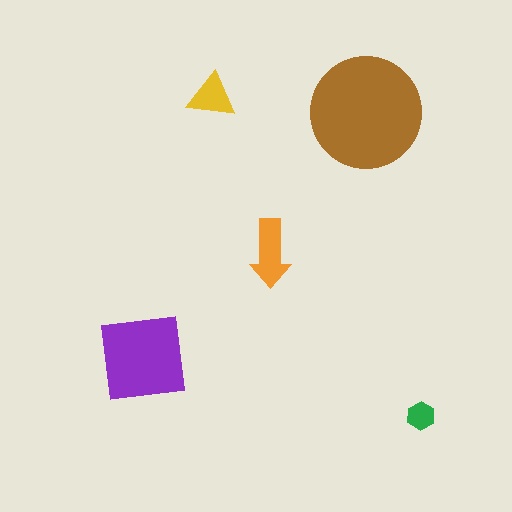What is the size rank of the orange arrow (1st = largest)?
3rd.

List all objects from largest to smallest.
The brown circle, the purple square, the orange arrow, the yellow triangle, the green hexagon.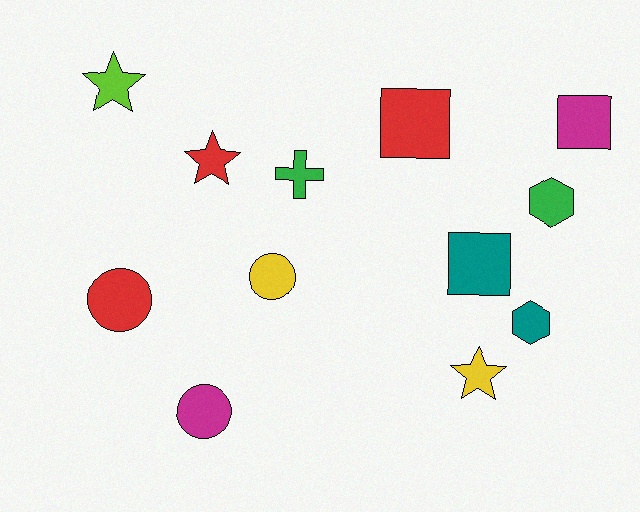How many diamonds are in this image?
There are no diamonds.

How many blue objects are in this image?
There are no blue objects.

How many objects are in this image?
There are 12 objects.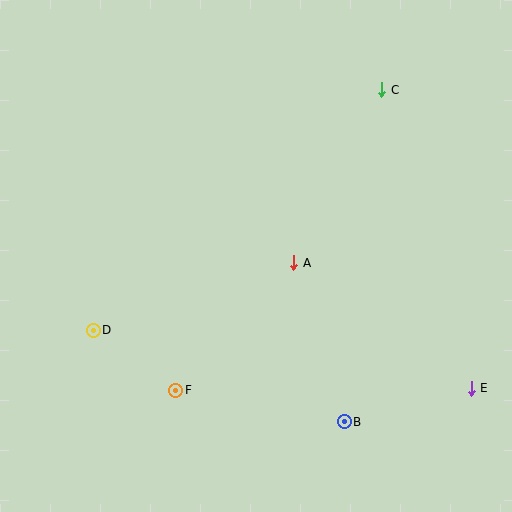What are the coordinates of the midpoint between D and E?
The midpoint between D and E is at (282, 359).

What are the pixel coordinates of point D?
Point D is at (93, 330).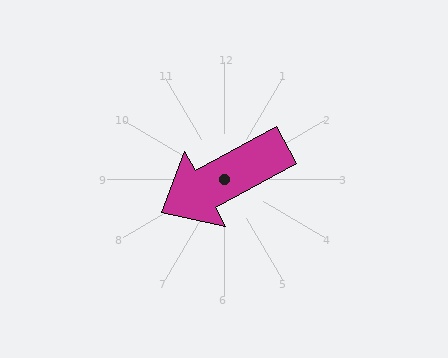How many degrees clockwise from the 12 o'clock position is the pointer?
Approximately 242 degrees.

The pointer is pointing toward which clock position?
Roughly 8 o'clock.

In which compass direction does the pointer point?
Southwest.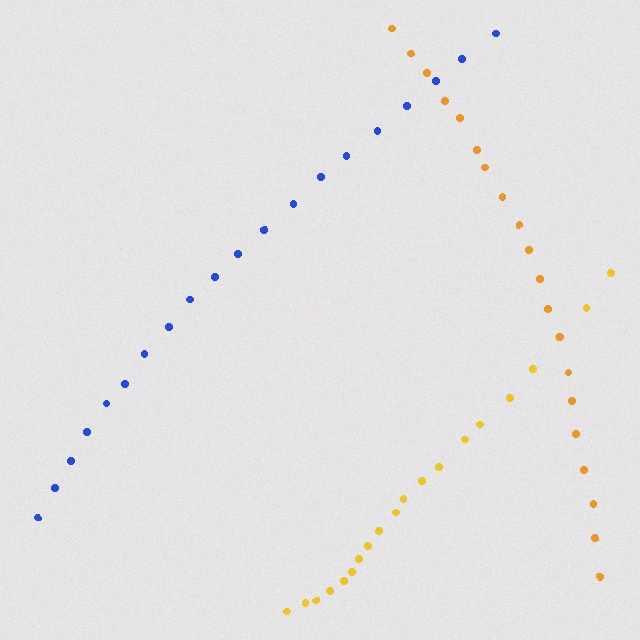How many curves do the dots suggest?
There are 3 distinct paths.